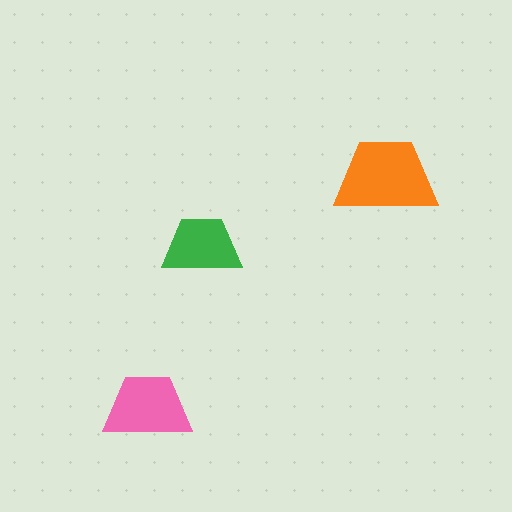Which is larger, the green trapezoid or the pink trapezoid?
The pink one.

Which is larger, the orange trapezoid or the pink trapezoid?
The orange one.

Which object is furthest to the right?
The orange trapezoid is rightmost.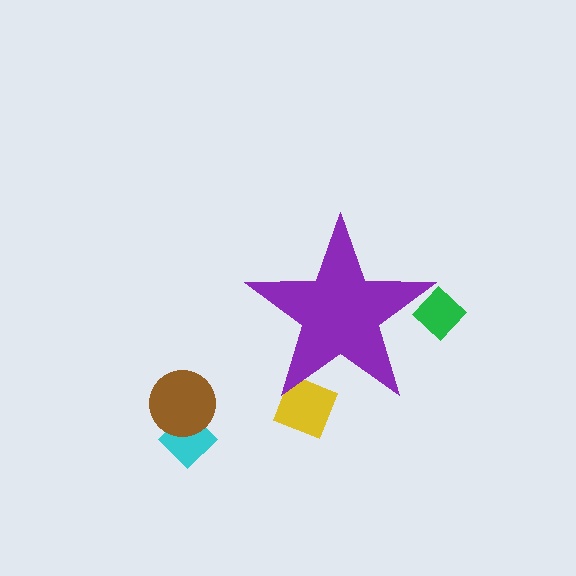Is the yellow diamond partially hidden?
Yes, the yellow diamond is partially hidden behind the purple star.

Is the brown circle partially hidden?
No, the brown circle is fully visible.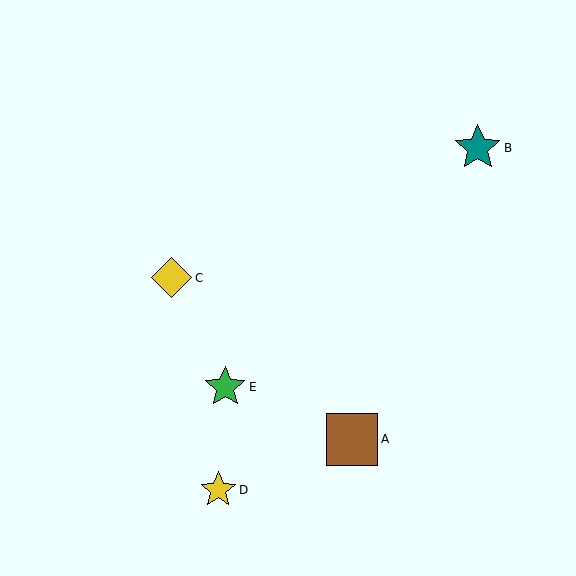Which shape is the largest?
The brown square (labeled A) is the largest.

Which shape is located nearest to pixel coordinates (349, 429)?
The brown square (labeled A) at (352, 439) is nearest to that location.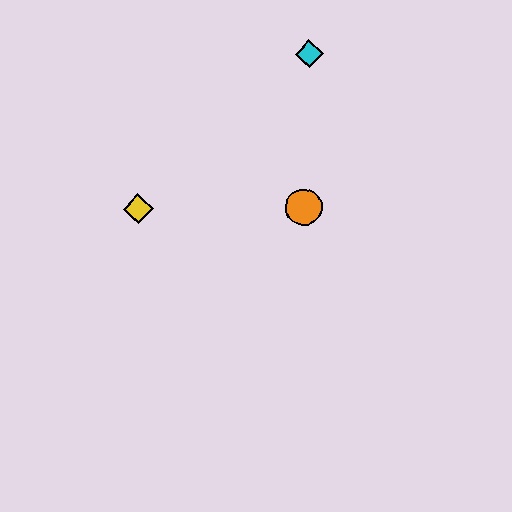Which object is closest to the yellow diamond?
The orange circle is closest to the yellow diamond.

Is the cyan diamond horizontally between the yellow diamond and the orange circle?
No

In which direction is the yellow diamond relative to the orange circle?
The yellow diamond is to the left of the orange circle.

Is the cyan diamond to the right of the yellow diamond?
Yes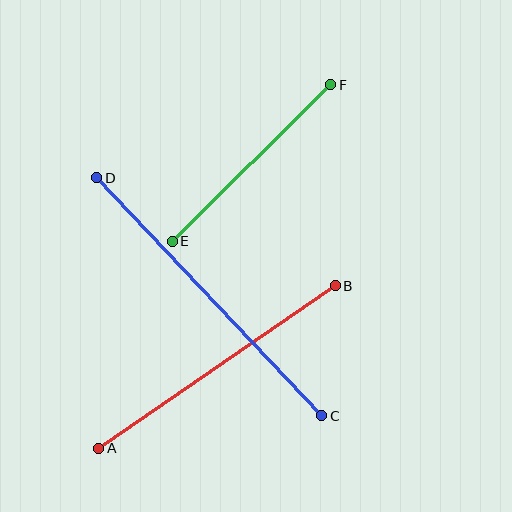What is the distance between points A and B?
The distance is approximately 287 pixels.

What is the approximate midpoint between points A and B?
The midpoint is at approximately (217, 367) pixels.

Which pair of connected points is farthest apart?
Points C and D are farthest apart.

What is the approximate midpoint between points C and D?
The midpoint is at approximately (209, 297) pixels.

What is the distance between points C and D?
The distance is approximately 328 pixels.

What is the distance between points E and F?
The distance is approximately 223 pixels.